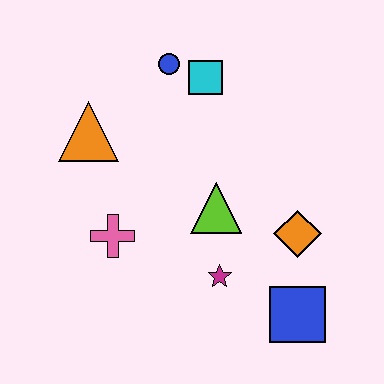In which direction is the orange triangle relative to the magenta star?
The orange triangle is above the magenta star.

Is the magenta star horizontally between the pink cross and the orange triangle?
No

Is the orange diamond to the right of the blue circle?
Yes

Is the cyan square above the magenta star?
Yes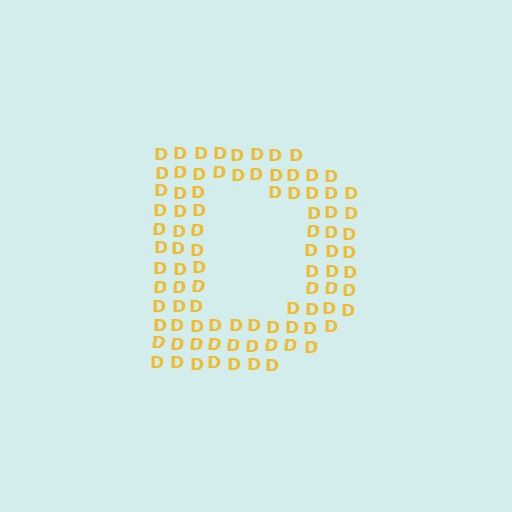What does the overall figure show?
The overall figure shows the letter D.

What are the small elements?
The small elements are letter D's.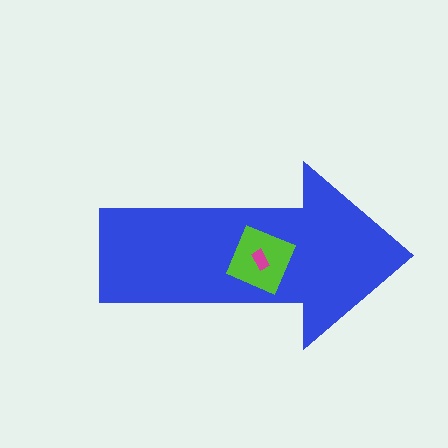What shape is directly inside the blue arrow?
The lime diamond.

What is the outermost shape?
The blue arrow.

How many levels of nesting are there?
3.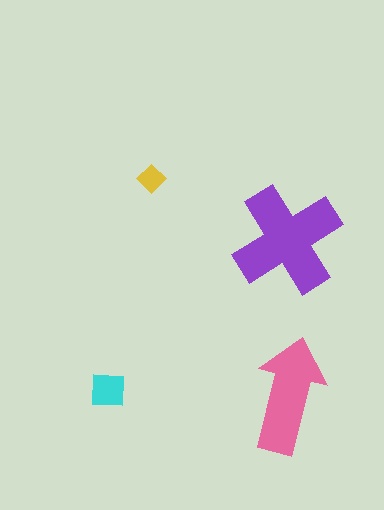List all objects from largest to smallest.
The purple cross, the pink arrow, the cyan square, the yellow diamond.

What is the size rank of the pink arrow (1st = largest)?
2nd.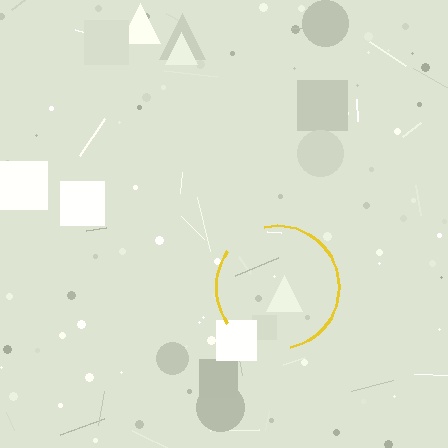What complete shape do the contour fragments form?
The contour fragments form a circle.